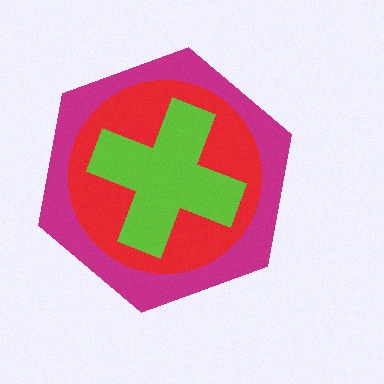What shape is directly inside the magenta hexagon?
The red circle.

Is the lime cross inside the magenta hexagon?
Yes.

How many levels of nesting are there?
3.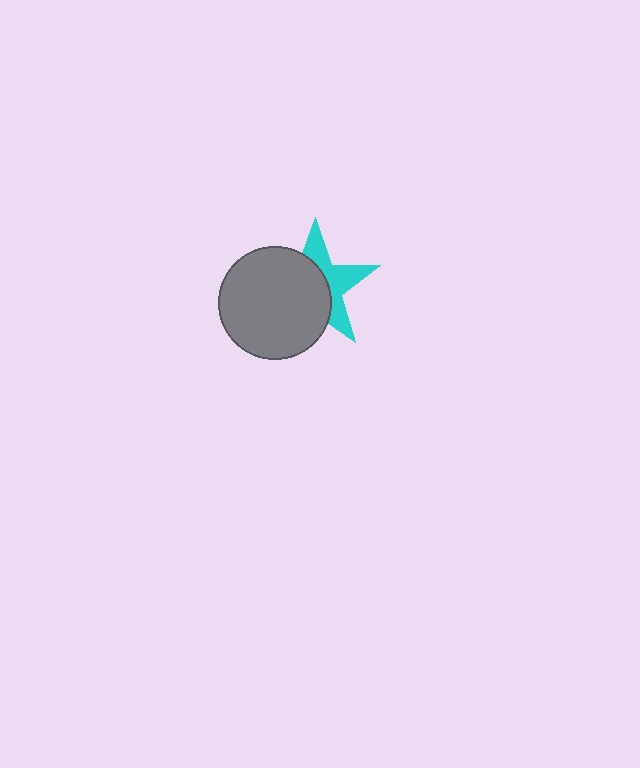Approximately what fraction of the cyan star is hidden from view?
Roughly 58% of the cyan star is hidden behind the gray circle.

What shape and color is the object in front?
The object in front is a gray circle.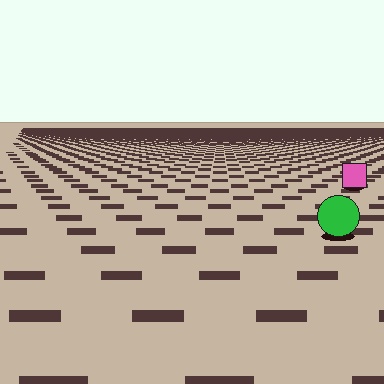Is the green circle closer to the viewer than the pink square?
Yes. The green circle is closer — you can tell from the texture gradient: the ground texture is coarser near it.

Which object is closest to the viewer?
The green circle is closest. The texture marks near it are larger and more spread out.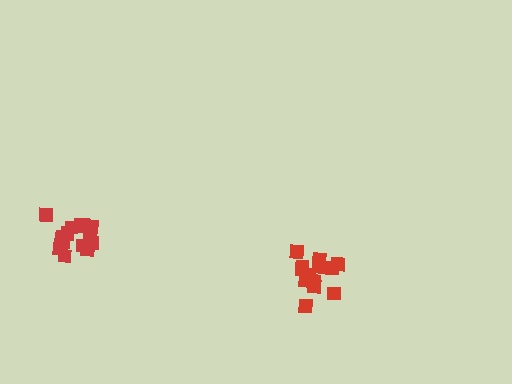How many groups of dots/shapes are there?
There are 2 groups.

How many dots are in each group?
Group 1: 13 dots, Group 2: 17 dots (30 total).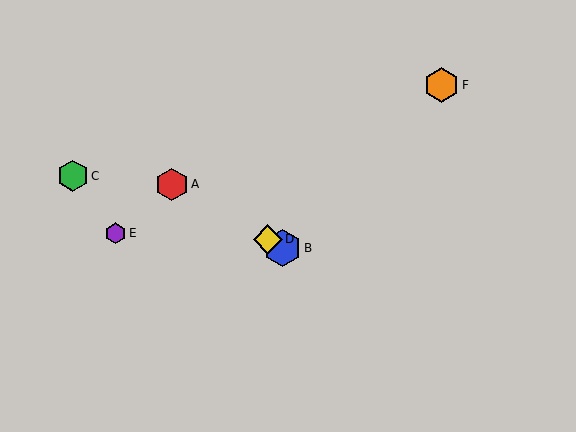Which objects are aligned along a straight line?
Objects A, B, D are aligned along a straight line.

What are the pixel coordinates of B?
Object B is at (283, 248).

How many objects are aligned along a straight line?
3 objects (A, B, D) are aligned along a straight line.